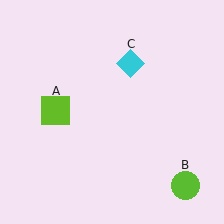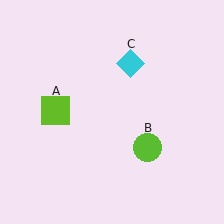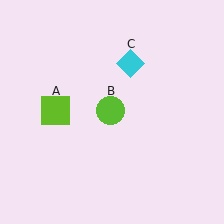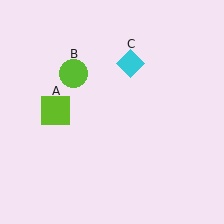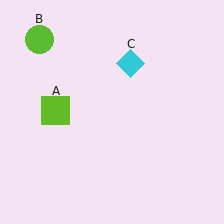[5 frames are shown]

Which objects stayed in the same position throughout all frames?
Lime square (object A) and cyan diamond (object C) remained stationary.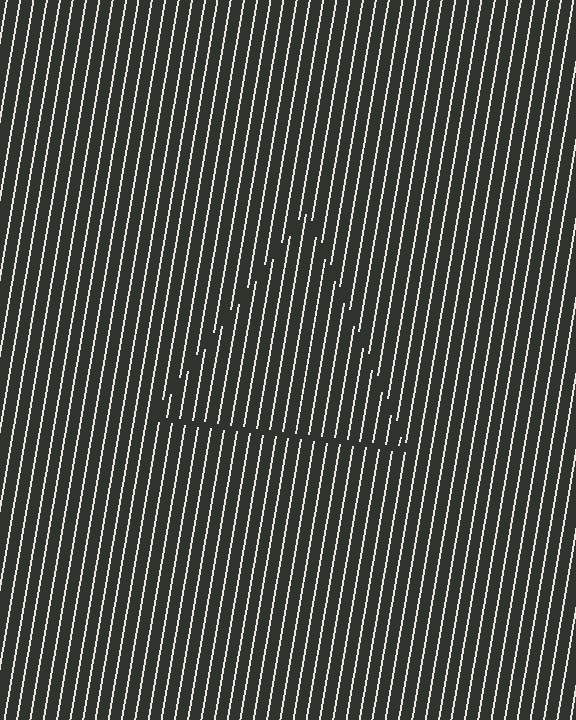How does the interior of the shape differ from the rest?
The interior of the shape contains the same grating, shifted by half a period — the contour is defined by the phase discontinuity where line-ends from the inner and outer gratings abut.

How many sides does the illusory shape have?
3 sides — the line-ends trace a triangle.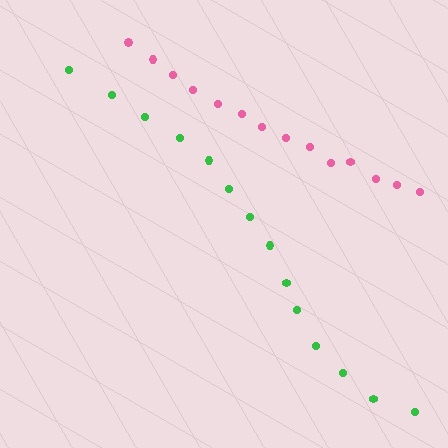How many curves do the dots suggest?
There are 2 distinct paths.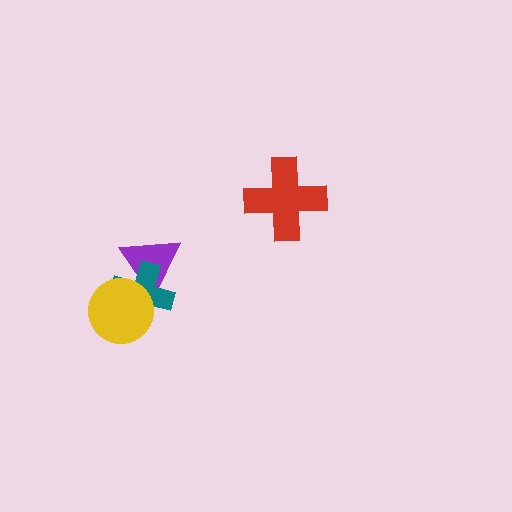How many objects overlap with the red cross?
0 objects overlap with the red cross.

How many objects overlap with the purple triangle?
2 objects overlap with the purple triangle.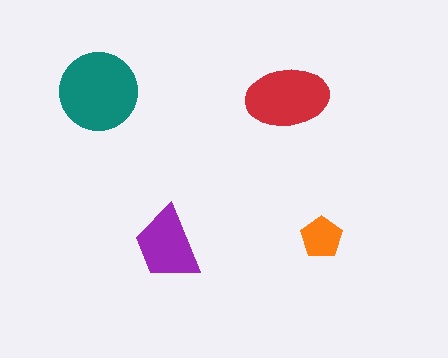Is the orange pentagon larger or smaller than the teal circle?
Smaller.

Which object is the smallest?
The orange pentagon.